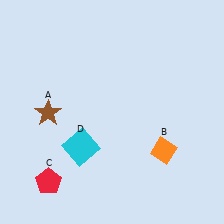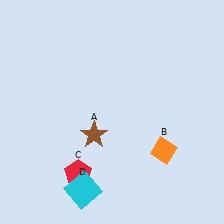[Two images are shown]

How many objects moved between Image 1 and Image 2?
3 objects moved between the two images.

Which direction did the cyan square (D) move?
The cyan square (D) moved down.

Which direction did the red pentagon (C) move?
The red pentagon (C) moved right.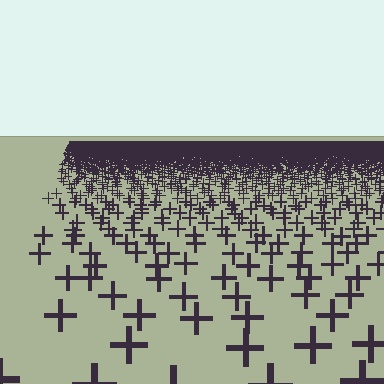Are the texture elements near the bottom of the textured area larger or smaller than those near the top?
Larger. Near the bottom, elements are closer to the viewer and appear at a bigger on-screen size.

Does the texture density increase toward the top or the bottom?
Density increases toward the top.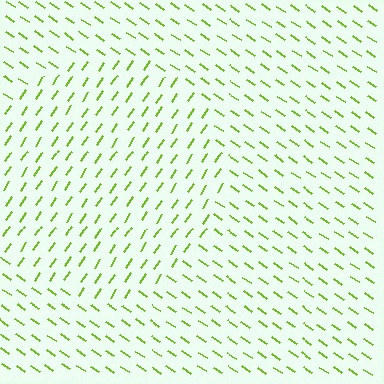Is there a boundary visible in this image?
Yes, there is a texture boundary formed by a change in line orientation.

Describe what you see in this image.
The image is filled with small lime line segments. A circle region in the image has lines oriented differently from the surrounding lines, creating a visible texture boundary.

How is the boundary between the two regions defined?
The boundary is defined purely by a change in line orientation (approximately 90 degrees difference). All lines are the same color and thickness.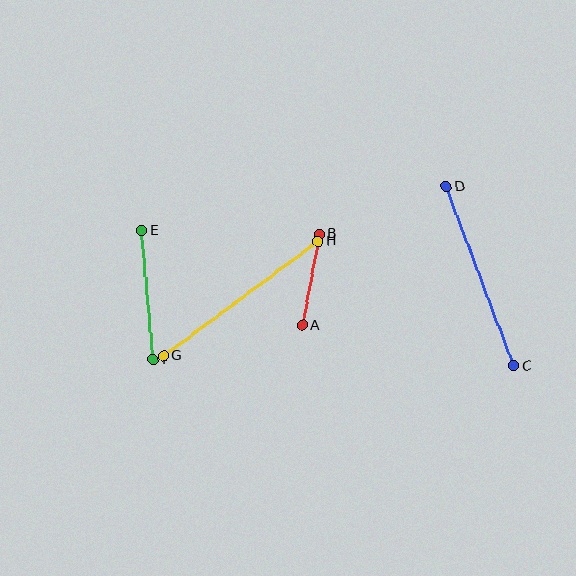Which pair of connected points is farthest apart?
Points G and H are farthest apart.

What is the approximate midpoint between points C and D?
The midpoint is at approximately (480, 276) pixels.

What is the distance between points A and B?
The distance is approximately 93 pixels.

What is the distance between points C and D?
The distance is approximately 191 pixels.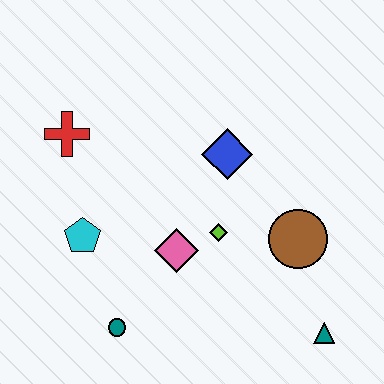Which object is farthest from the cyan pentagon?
The teal triangle is farthest from the cyan pentagon.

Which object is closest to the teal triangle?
The brown circle is closest to the teal triangle.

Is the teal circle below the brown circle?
Yes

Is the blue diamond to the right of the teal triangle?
No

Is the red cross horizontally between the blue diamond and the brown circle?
No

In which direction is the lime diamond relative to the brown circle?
The lime diamond is to the left of the brown circle.